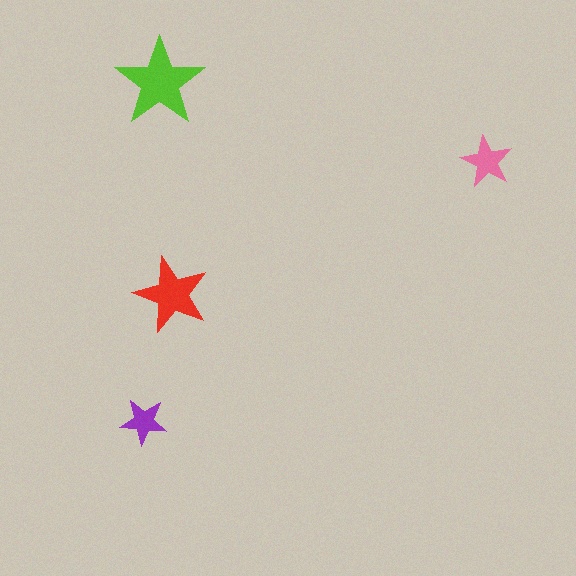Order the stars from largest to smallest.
the lime one, the red one, the pink one, the purple one.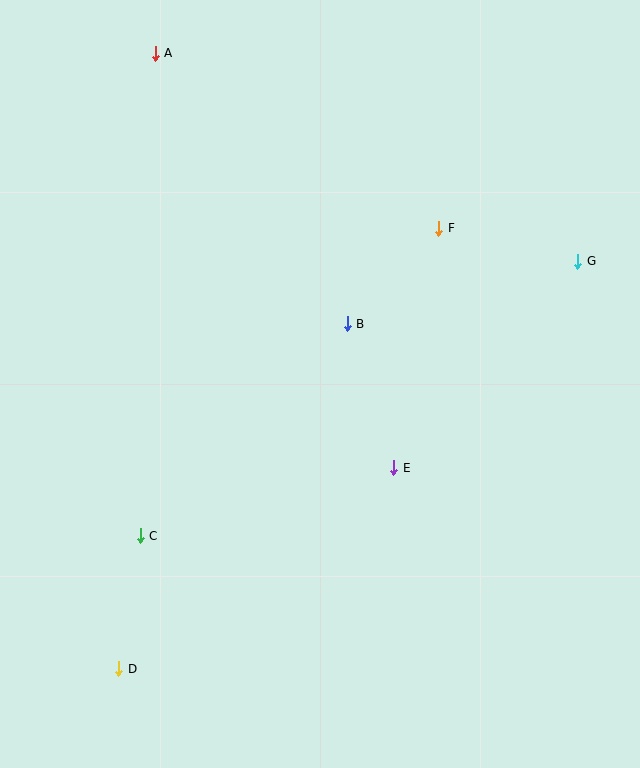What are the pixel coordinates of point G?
Point G is at (578, 261).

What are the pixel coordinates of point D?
Point D is at (119, 669).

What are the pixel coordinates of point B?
Point B is at (347, 324).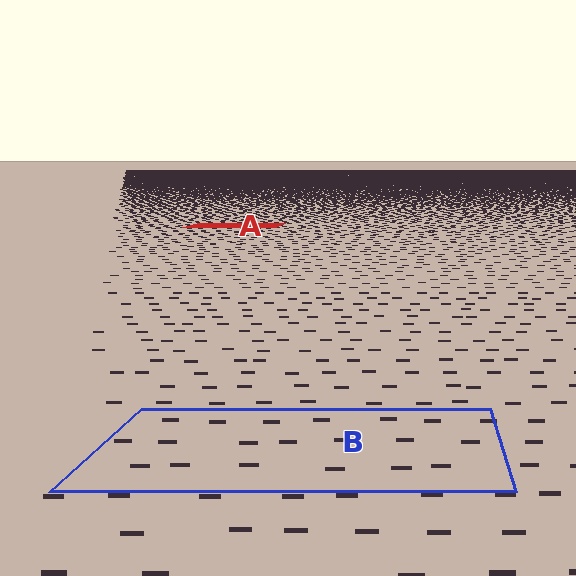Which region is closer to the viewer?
Region B is closer. The texture elements there are larger and more spread out.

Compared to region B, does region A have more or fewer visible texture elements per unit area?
Region A has more texture elements per unit area — they are packed more densely because it is farther away.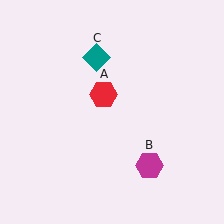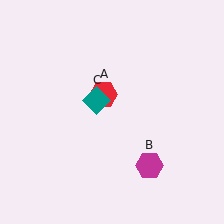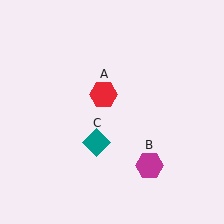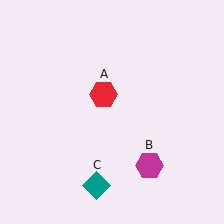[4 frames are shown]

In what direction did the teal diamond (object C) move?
The teal diamond (object C) moved down.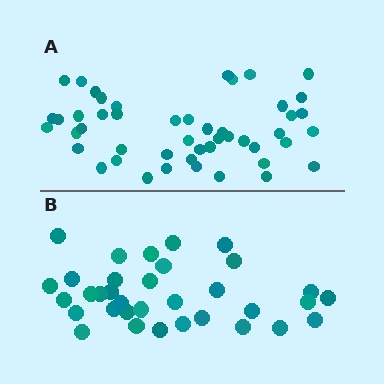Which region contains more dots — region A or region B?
Region A (the top region) has more dots.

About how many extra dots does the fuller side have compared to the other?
Region A has approximately 15 more dots than region B.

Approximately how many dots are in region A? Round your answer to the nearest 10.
About 50 dots. (The exact count is 48, which rounds to 50.)